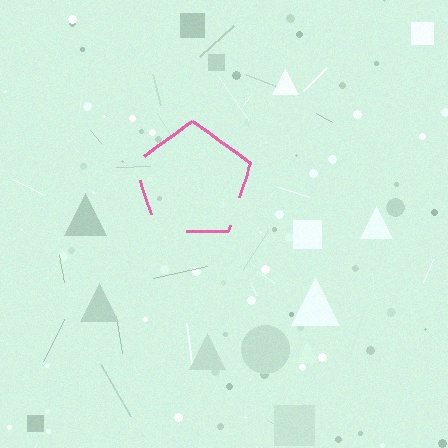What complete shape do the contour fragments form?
The contour fragments form a pentagon.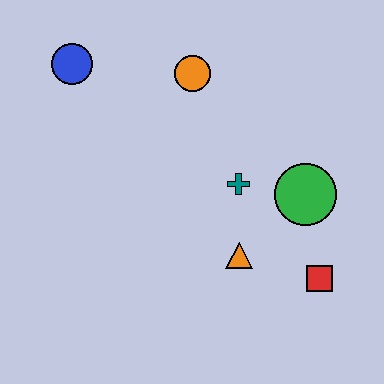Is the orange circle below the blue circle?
Yes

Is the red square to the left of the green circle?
No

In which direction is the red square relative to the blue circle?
The red square is to the right of the blue circle.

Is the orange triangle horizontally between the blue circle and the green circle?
Yes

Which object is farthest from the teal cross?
The blue circle is farthest from the teal cross.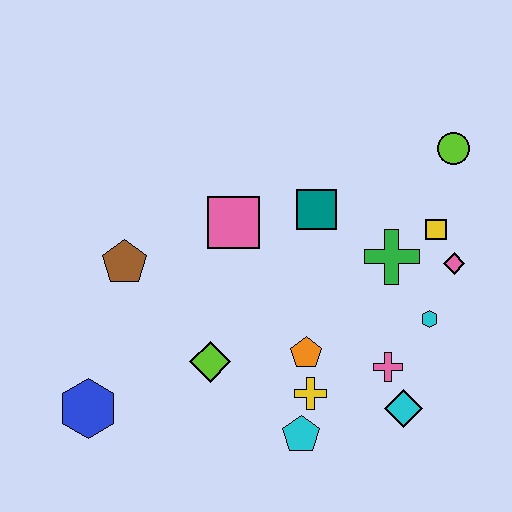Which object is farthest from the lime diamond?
The lime circle is farthest from the lime diamond.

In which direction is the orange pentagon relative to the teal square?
The orange pentagon is below the teal square.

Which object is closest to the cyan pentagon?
The yellow cross is closest to the cyan pentagon.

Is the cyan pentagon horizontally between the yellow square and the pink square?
Yes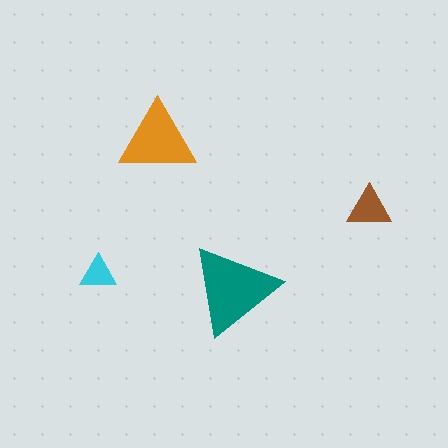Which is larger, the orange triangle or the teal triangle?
The teal one.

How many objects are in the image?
There are 4 objects in the image.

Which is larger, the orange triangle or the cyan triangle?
The orange one.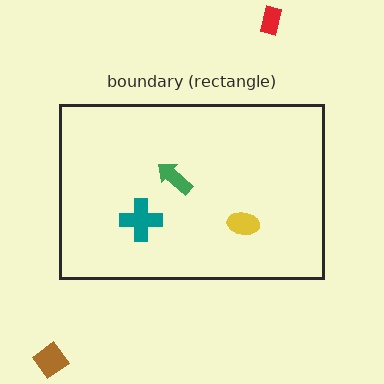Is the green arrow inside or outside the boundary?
Inside.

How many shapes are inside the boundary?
3 inside, 2 outside.